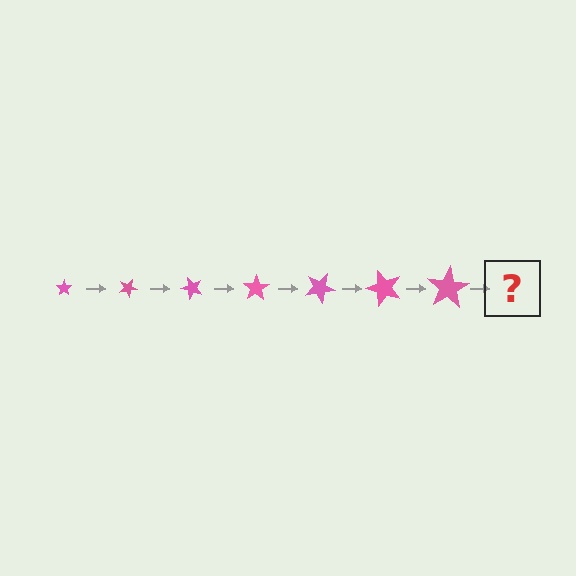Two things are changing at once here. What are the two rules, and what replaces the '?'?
The two rules are that the star grows larger each step and it rotates 25 degrees each step. The '?' should be a star, larger than the previous one and rotated 175 degrees from the start.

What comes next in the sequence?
The next element should be a star, larger than the previous one and rotated 175 degrees from the start.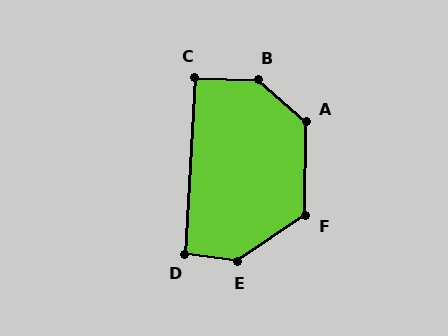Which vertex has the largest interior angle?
B, at approximately 141 degrees.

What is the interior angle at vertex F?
Approximately 124 degrees (obtuse).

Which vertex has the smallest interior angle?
C, at approximately 92 degrees.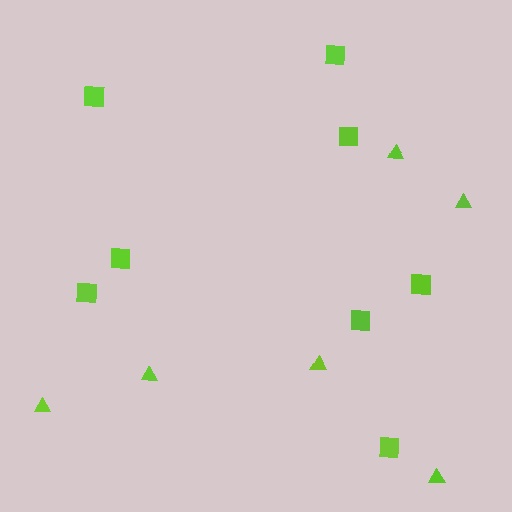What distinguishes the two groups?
There are 2 groups: one group of squares (8) and one group of triangles (6).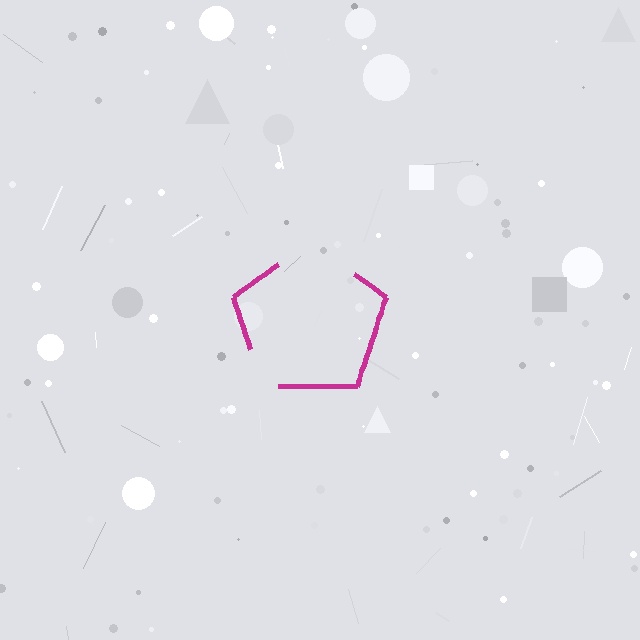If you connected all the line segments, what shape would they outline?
They would outline a pentagon.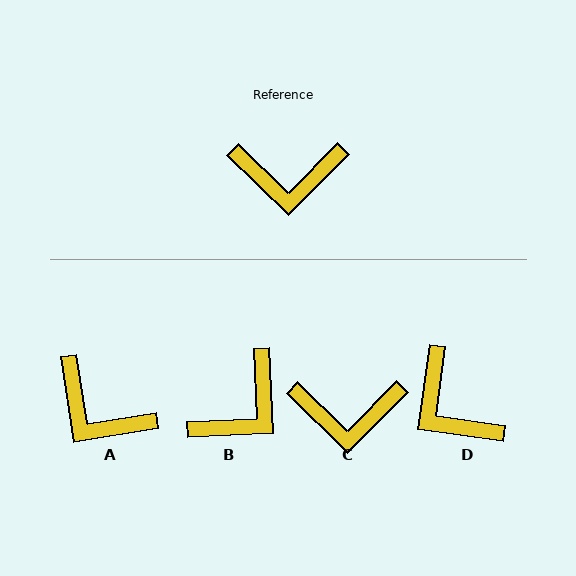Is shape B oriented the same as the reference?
No, it is off by about 47 degrees.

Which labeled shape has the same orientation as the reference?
C.